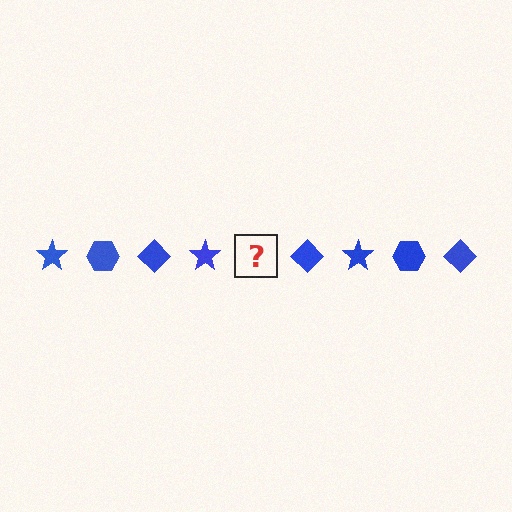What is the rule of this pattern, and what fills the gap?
The rule is that the pattern cycles through star, hexagon, diamond shapes in blue. The gap should be filled with a blue hexagon.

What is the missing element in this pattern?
The missing element is a blue hexagon.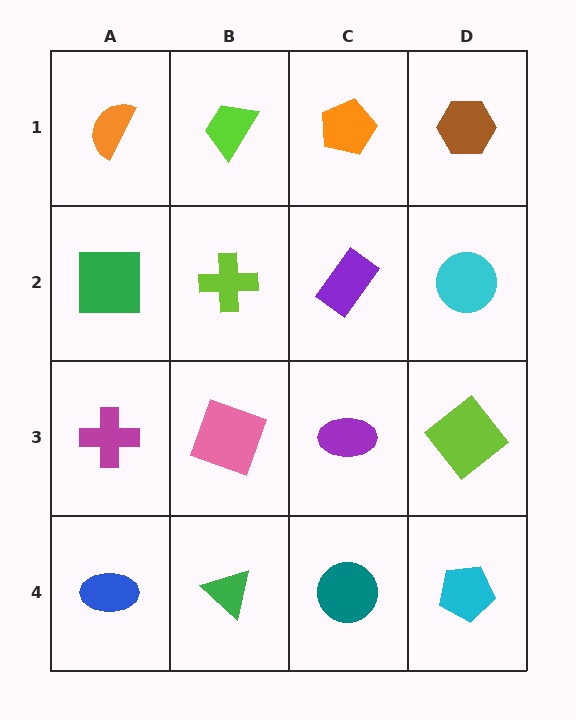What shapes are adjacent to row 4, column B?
A pink square (row 3, column B), a blue ellipse (row 4, column A), a teal circle (row 4, column C).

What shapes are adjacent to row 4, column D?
A lime diamond (row 3, column D), a teal circle (row 4, column C).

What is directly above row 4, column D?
A lime diamond.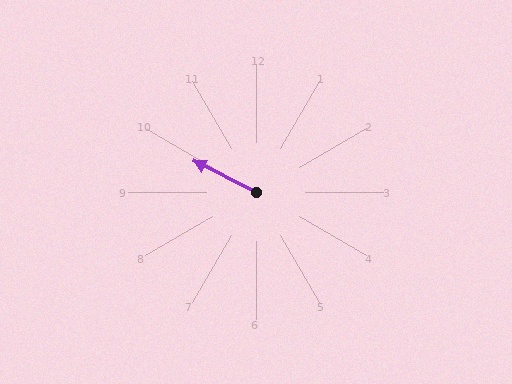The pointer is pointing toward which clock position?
Roughly 10 o'clock.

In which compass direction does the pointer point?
Northwest.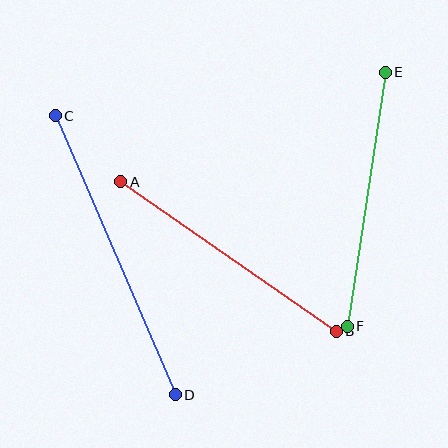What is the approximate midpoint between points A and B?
The midpoint is at approximately (229, 256) pixels.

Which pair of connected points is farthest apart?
Points C and D are farthest apart.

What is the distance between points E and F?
The distance is approximately 256 pixels.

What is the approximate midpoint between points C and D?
The midpoint is at approximately (115, 255) pixels.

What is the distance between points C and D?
The distance is approximately 304 pixels.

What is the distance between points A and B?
The distance is approximately 262 pixels.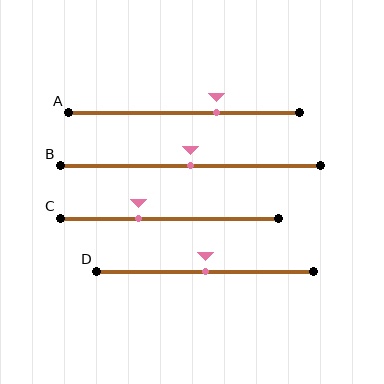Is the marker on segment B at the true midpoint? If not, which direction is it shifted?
Yes, the marker on segment B is at the true midpoint.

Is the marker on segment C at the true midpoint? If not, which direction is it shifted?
No, the marker on segment C is shifted to the left by about 14% of the segment length.